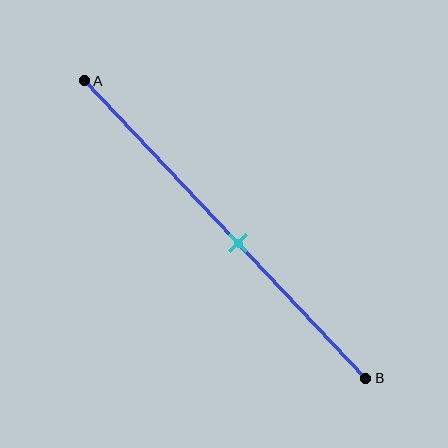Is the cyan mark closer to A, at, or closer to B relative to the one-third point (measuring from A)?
The cyan mark is closer to point B than the one-third point of segment AB.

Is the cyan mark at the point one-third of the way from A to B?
No, the mark is at about 55% from A, not at the 33% one-third point.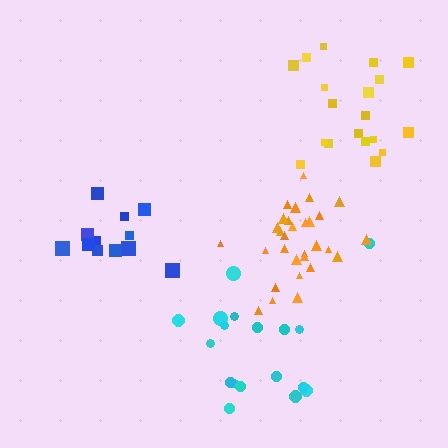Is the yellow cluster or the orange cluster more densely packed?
Orange.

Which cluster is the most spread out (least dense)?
Cyan.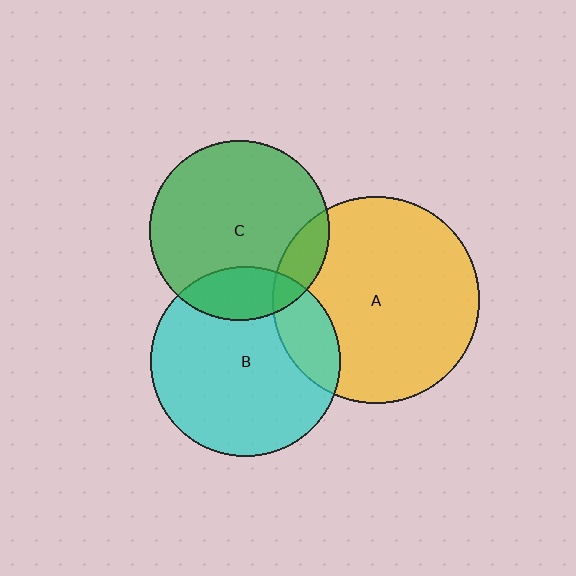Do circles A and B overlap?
Yes.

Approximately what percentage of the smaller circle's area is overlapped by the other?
Approximately 20%.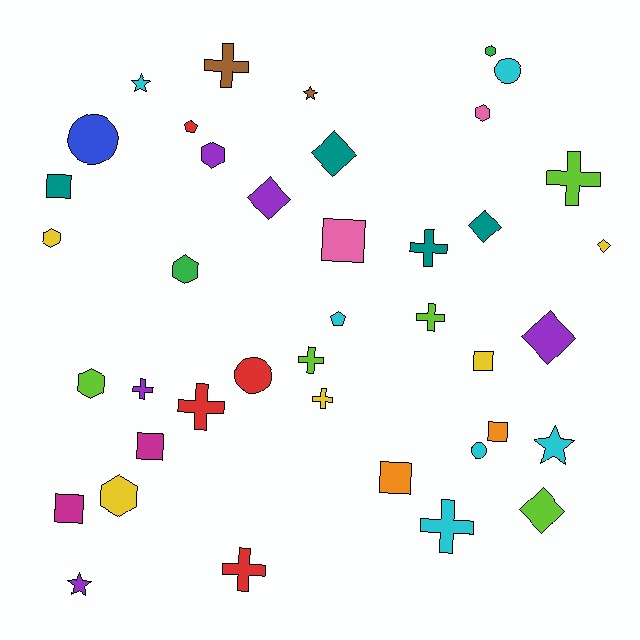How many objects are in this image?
There are 40 objects.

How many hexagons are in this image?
There are 7 hexagons.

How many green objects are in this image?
There are 2 green objects.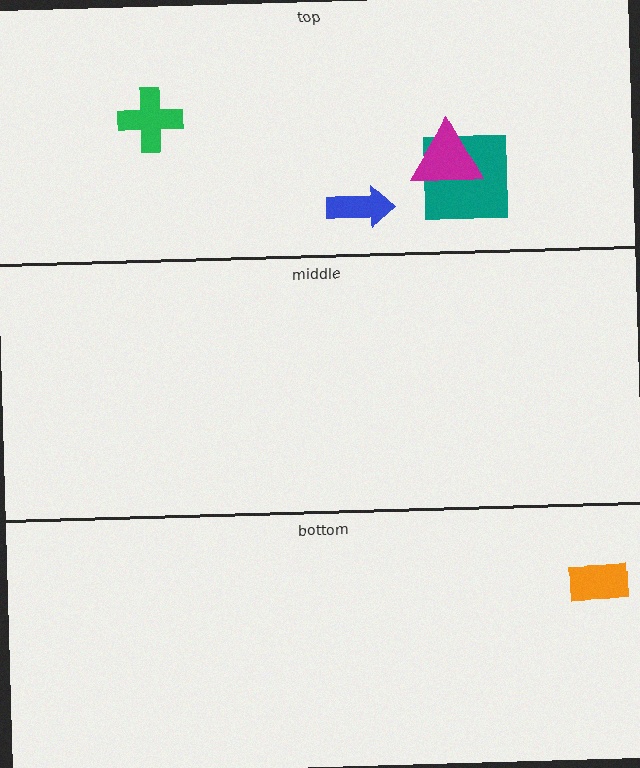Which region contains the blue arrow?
The top region.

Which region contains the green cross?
The top region.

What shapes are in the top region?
The teal square, the magenta triangle, the blue arrow, the green cross.